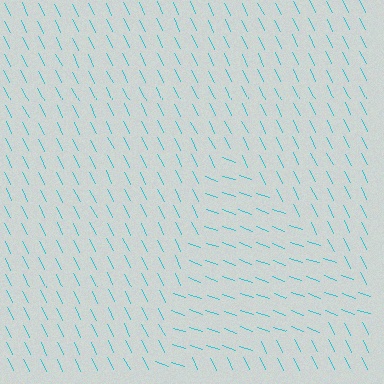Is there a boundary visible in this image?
Yes, there is a texture boundary formed by a change in line orientation.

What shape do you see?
I see a triangle.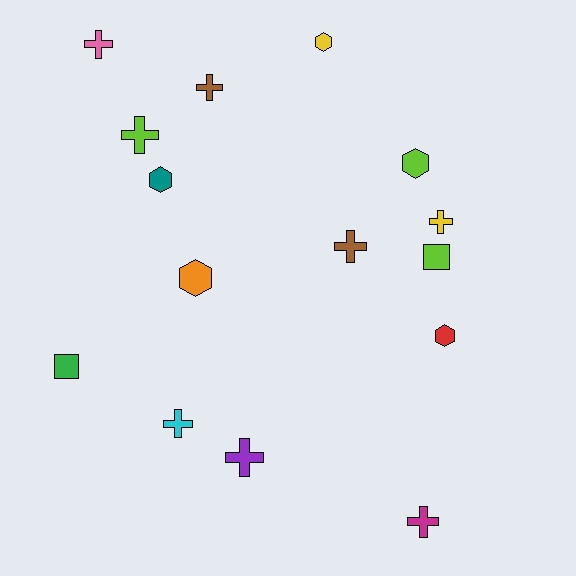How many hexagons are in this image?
There are 5 hexagons.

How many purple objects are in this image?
There is 1 purple object.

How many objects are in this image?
There are 15 objects.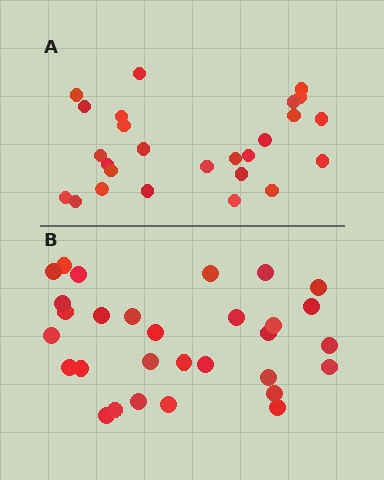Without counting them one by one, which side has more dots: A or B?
Region B (the bottom region) has more dots.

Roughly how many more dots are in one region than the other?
Region B has about 4 more dots than region A.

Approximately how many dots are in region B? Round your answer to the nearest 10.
About 30 dots.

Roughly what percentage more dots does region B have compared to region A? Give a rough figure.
About 15% more.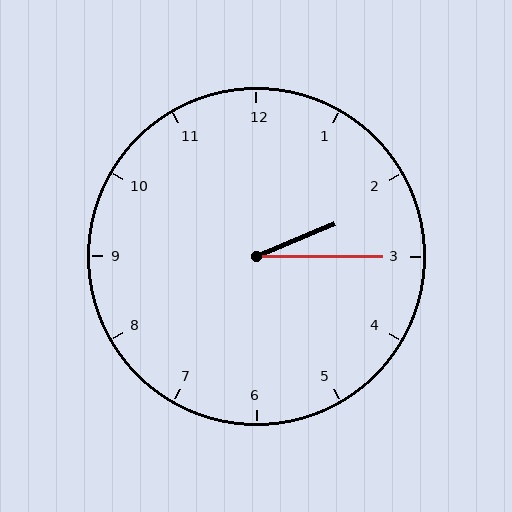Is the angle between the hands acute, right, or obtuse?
It is acute.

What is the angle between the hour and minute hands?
Approximately 22 degrees.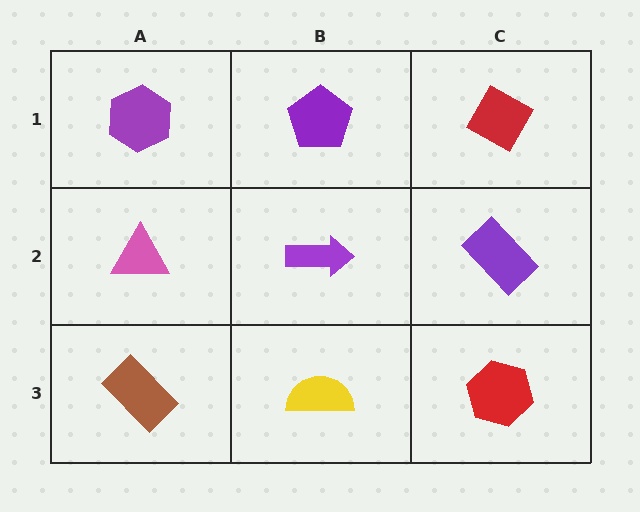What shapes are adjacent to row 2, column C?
A red diamond (row 1, column C), a red hexagon (row 3, column C), a purple arrow (row 2, column B).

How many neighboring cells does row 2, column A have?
3.